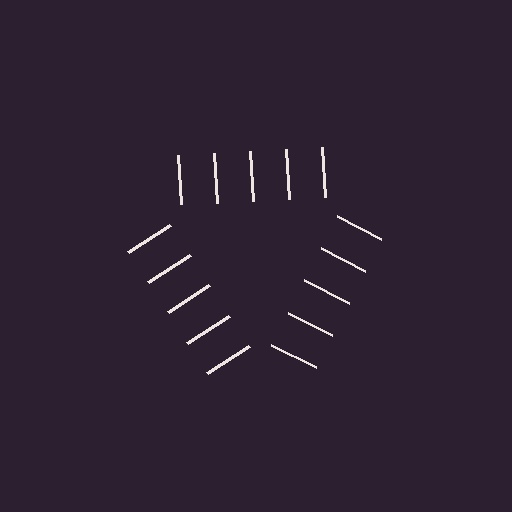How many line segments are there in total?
15 — 5 along each of the 3 edges.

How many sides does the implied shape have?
3 sides — the line-ends trace a triangle.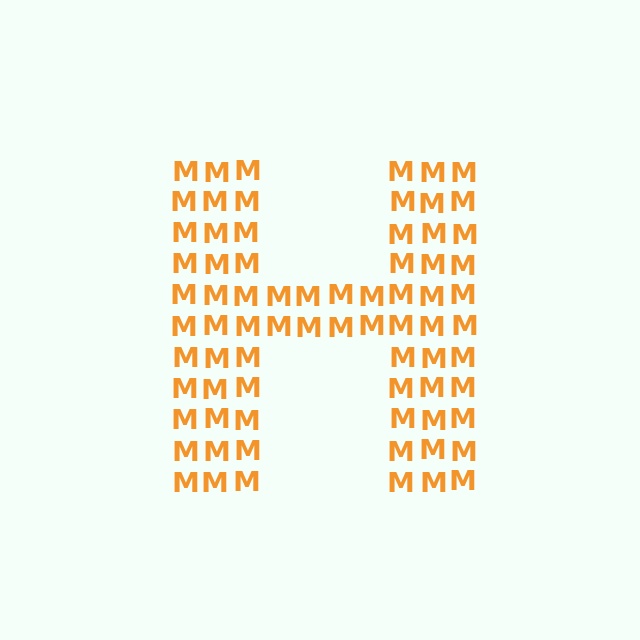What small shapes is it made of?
It is made of small letter M's.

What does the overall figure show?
The overall figure shows the letter H.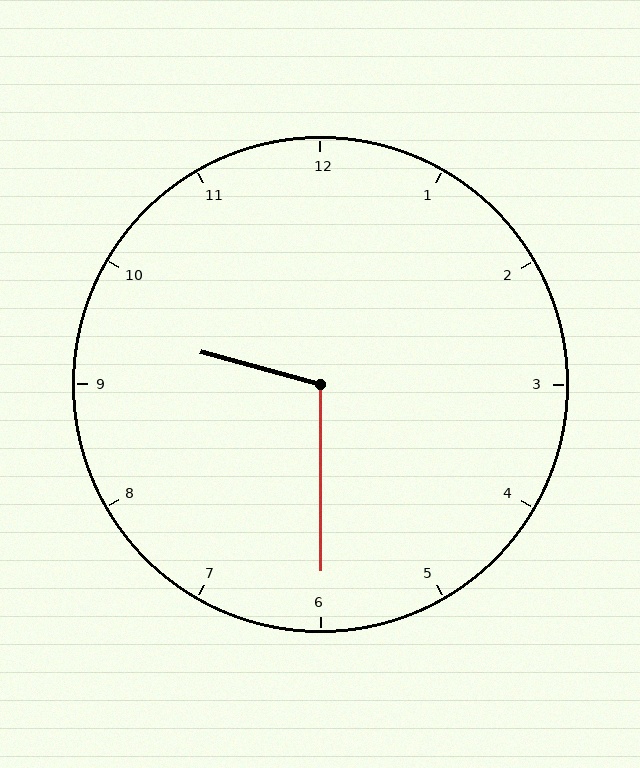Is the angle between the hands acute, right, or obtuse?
It is obtuse.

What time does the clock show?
9:30.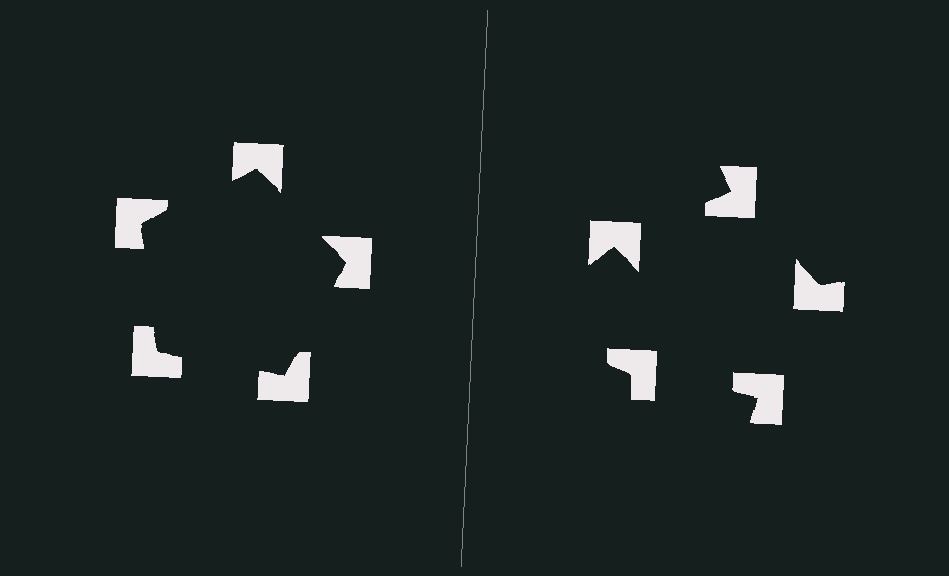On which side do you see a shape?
An illusory pentagon appears on the left side. On the right side the wedge cuts are rotated, so no coherent shape forms.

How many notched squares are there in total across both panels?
10 — 5 on each side.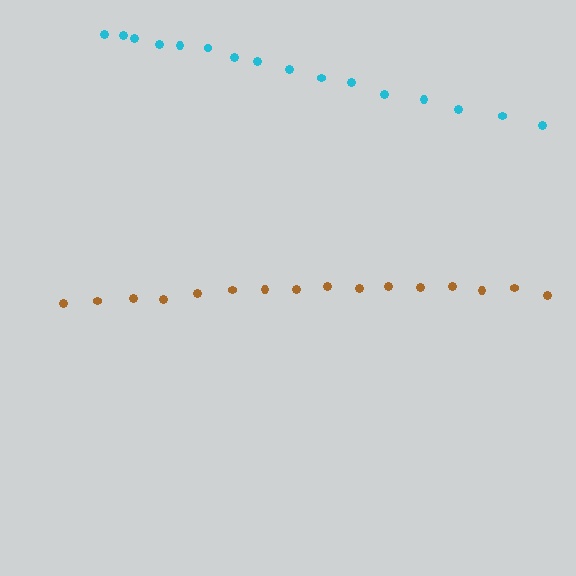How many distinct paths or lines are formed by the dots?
There are 2 distinct paths.